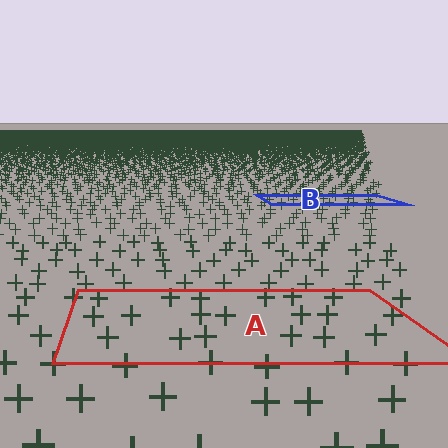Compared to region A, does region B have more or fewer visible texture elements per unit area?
Region B has more texture elements per unit area — they are packed more densely because it is farther away.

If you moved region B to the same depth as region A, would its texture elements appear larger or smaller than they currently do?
They would appear larger. At a closer depth, the same texture elements are projected at a bigger on-screen size.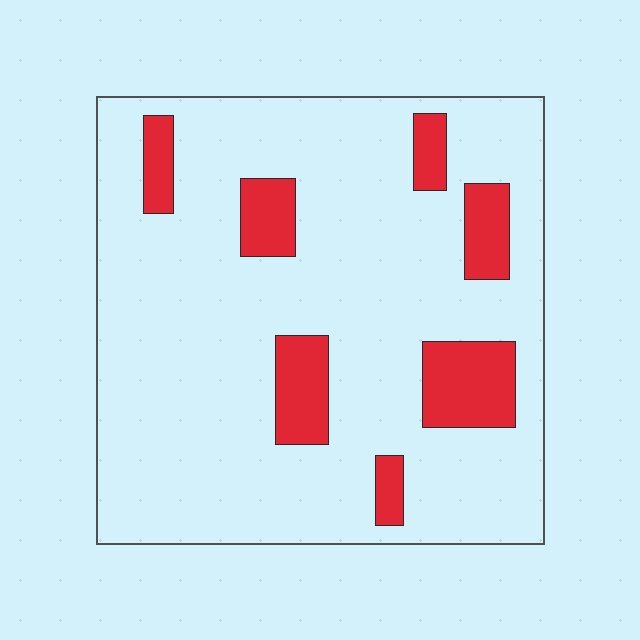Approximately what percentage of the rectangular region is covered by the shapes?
Approximately 15%.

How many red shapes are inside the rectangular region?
7.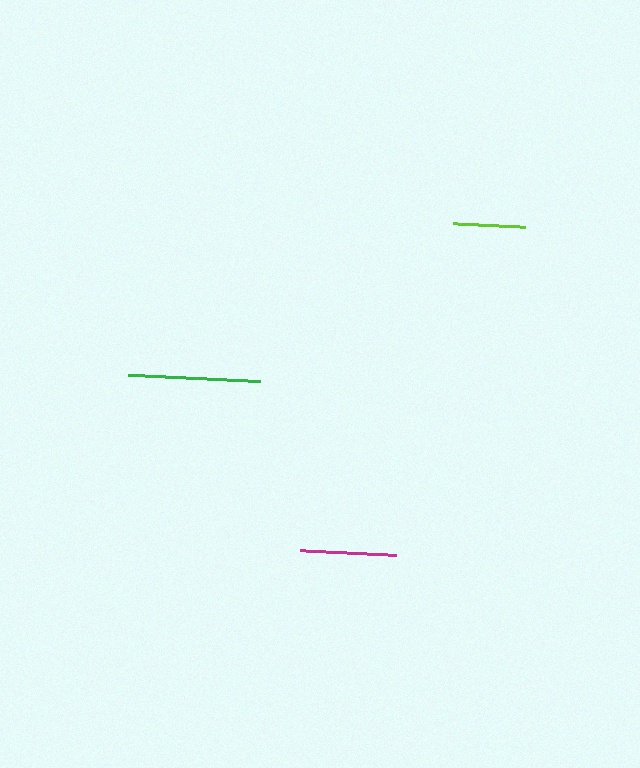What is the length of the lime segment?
The lime segment is approximately 72 pixels long.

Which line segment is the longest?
The green line is the longest at approximately 132 pixels.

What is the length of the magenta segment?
The magenta segment is approximately 96 pixels long.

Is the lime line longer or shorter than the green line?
The green line is longer than the lime line.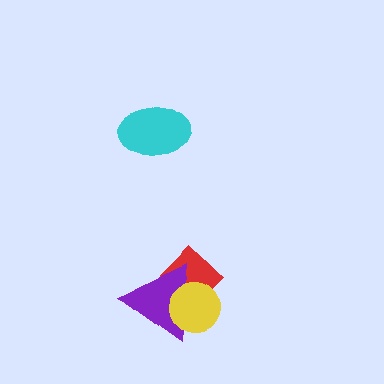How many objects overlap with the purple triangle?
2 objects overlap with the purple triangle.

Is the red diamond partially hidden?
Yes, it is partially covered by another shape.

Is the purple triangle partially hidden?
Yes, it is partially covered by another shape.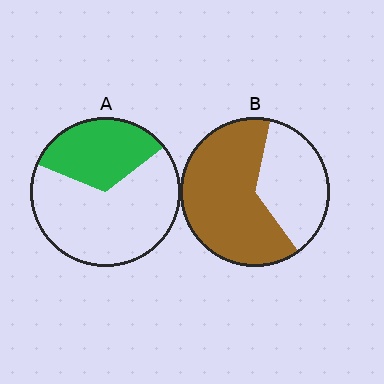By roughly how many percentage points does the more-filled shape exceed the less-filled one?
By roughly 30 percentage points (B over A).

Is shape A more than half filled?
No.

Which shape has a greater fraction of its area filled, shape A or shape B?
Shape B.